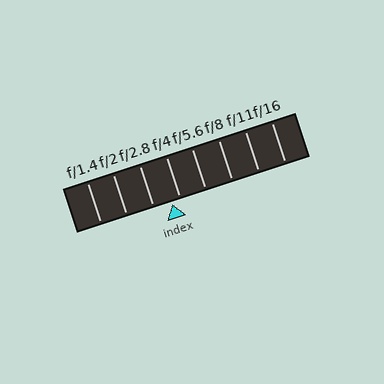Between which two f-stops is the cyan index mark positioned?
The index mark is between f/2.8 and f/4.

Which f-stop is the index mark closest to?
The index mark is closest to f/4.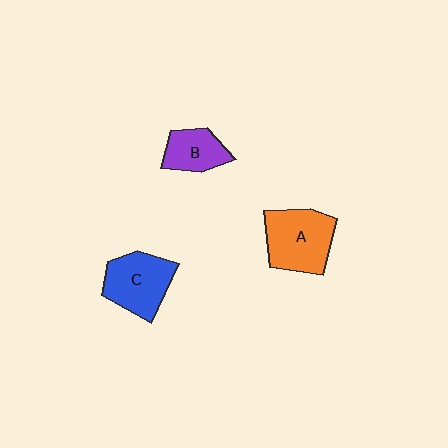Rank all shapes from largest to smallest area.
From largest to smallest: A (orange), C (blue), B (purple).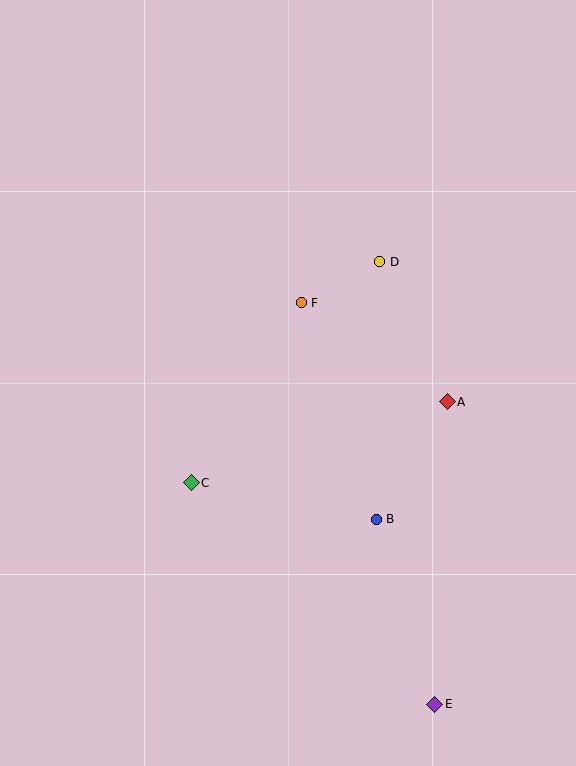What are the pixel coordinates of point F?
Point F is at (301, 303).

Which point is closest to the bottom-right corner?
Point E is closest to the bottom-right corner.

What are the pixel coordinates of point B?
Point B is at (376, 519).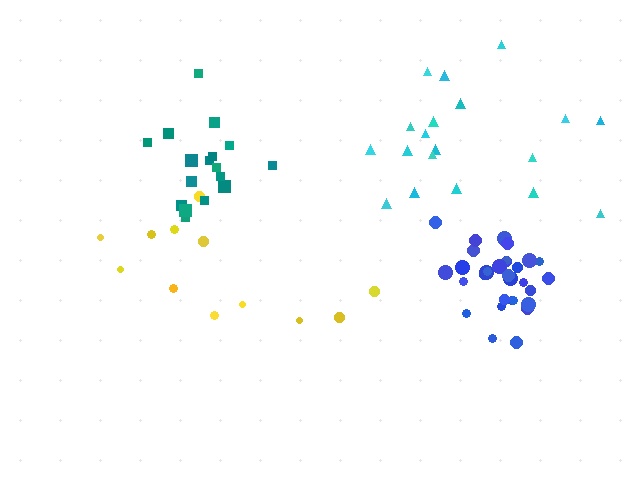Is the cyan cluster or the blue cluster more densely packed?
Blue.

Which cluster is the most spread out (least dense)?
Yellow.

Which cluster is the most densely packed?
Blue.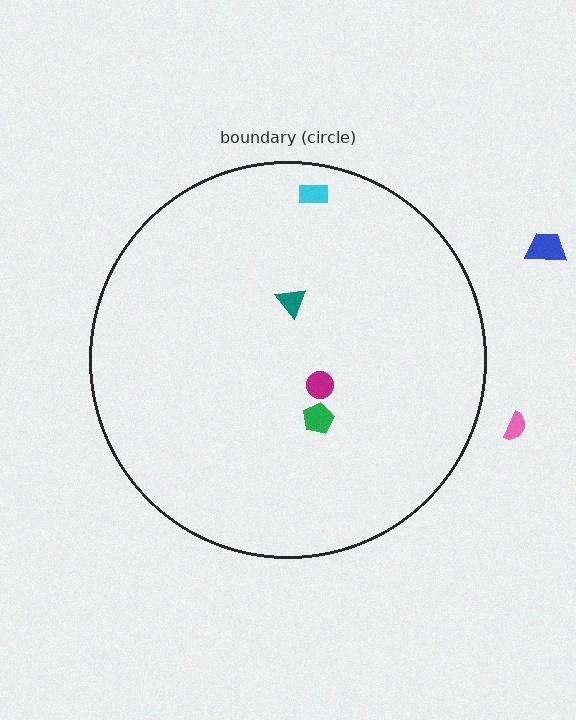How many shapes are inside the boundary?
4 inside, 2 outside.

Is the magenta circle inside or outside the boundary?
Inside.